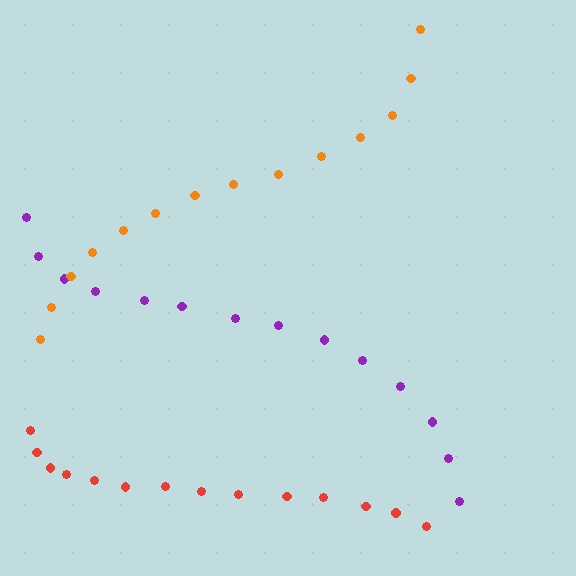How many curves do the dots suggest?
There are 3 distinct paths.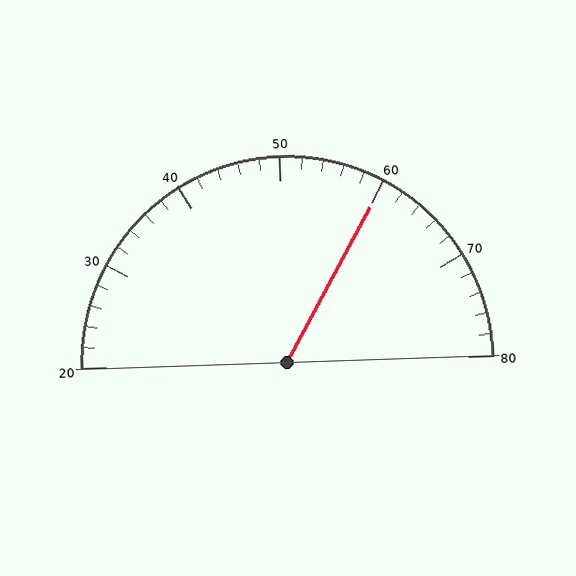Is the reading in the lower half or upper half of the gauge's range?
The reading is in the upper half of the range (20 to 80).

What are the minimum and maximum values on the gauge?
The gauge ranges from 20 to 80.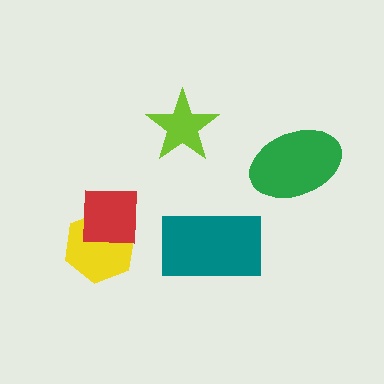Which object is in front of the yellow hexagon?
The red square is in front of the yellow hexagon.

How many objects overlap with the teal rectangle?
0 objects overlap with the teal rectangle.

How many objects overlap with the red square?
1 object overlaps with the red square.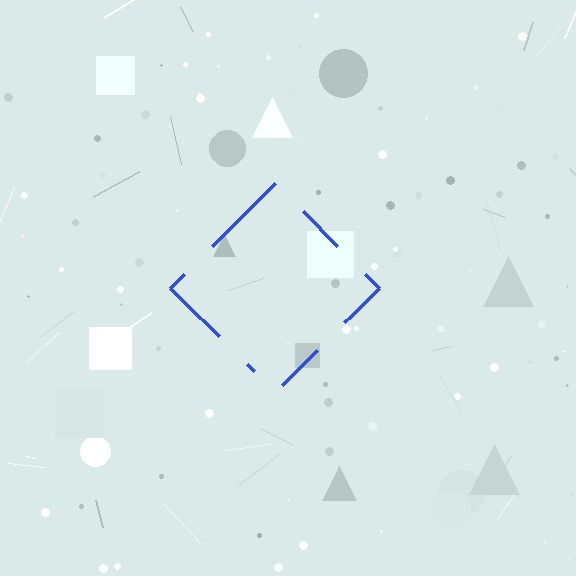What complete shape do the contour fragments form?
The contour fragments form a diamond.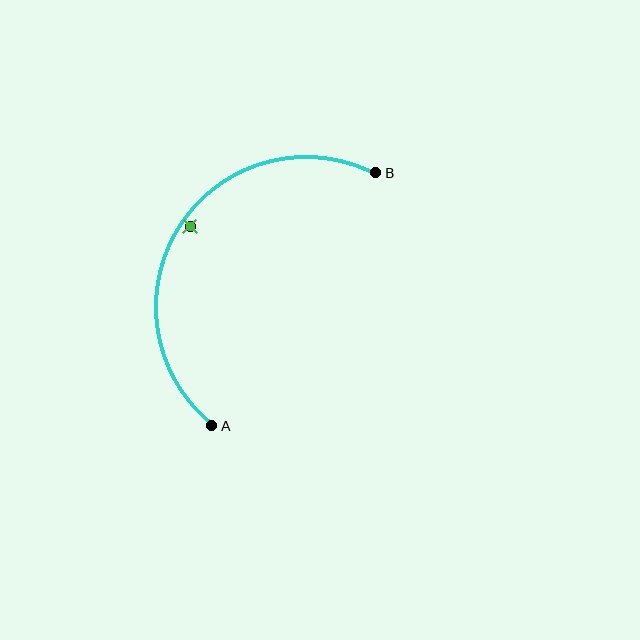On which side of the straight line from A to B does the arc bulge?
The arc bulges to the left of the straight line connecting A and B.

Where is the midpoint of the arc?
The arc midpoint is the point on the curve farthest from the straight line joining A and B. It sits to the left of that line.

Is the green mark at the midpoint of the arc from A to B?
No — the green mark does not lie on the arc at all. It sits slightly inside the curve.